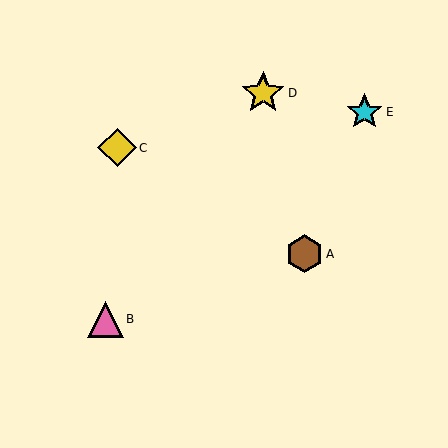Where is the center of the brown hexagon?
The center of the brown hexagon is at (305, 254).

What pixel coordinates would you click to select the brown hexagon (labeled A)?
Click at (305, 254) to select the brown hexagon A.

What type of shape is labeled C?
Shape C is a yellow diamond.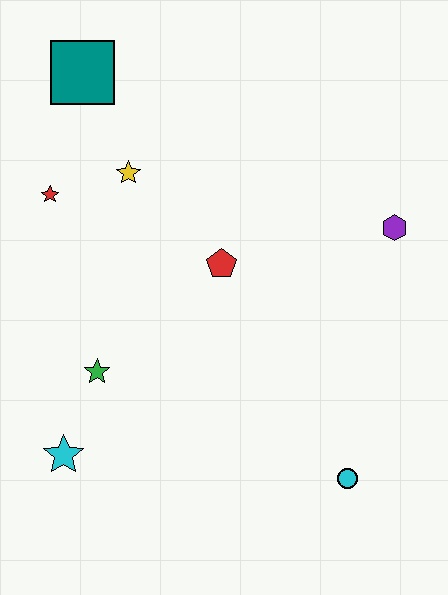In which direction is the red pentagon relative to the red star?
The red pentagon is to the right of the red star.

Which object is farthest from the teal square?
The cyan circle is farthest from the teal square.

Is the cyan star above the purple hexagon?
No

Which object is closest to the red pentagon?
The yellow star is closest to the red pentagon.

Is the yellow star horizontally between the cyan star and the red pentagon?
Yes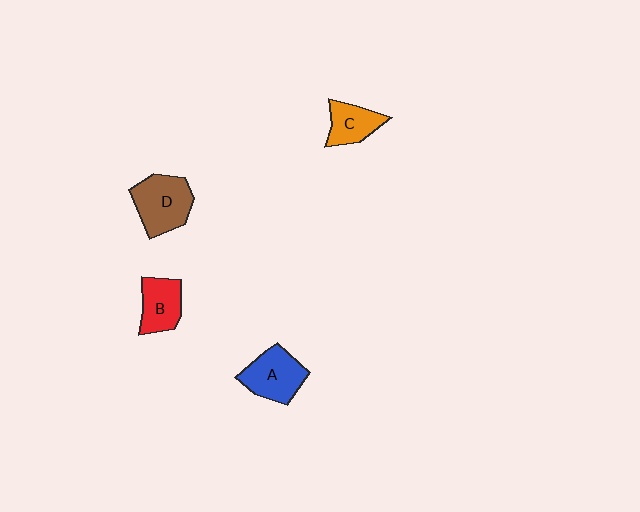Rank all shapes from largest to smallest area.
From largest to smallest: D (brown), A (blue), B (red), C (orange).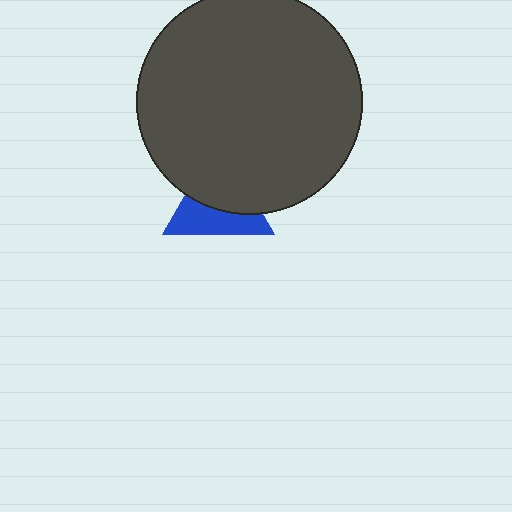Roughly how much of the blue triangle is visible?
About half of it is visible (roughly 47%).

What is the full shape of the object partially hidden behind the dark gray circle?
The partially hidden object is a blue triangle.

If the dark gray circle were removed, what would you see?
You would see the complete blue triangle.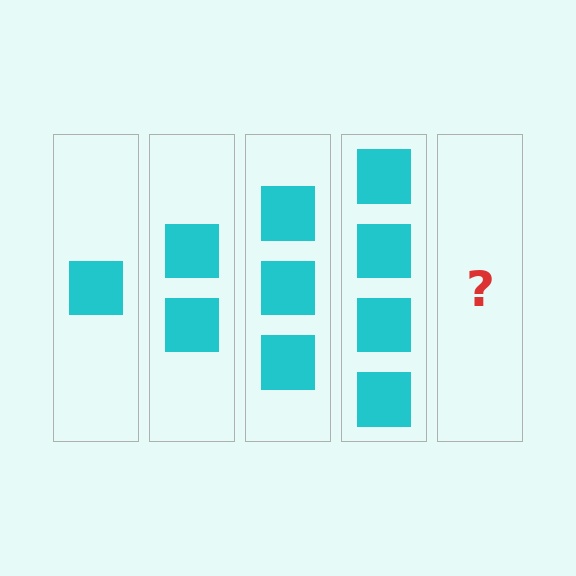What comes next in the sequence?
The next element should be 5 squares.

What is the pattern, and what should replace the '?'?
The pattern is that each step adds one more square. The '?' should be 5 squares.